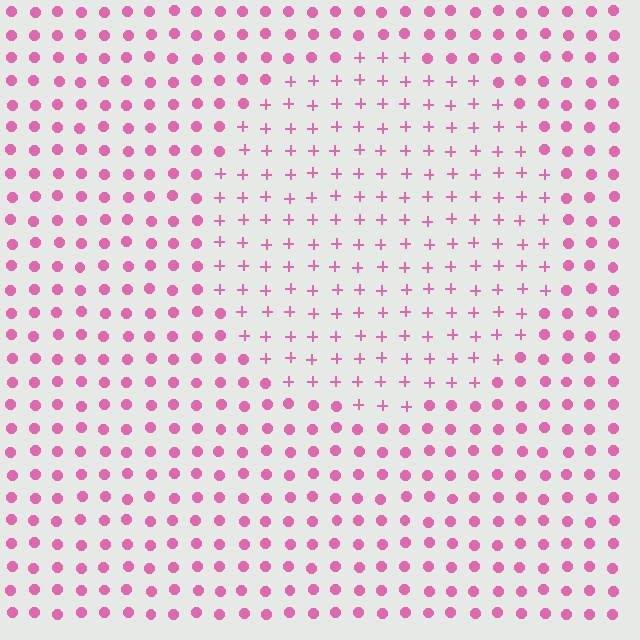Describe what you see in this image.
The image is filled with small pink elements arranged in a uniform grid. A circle-shaped region contains plus signs, while the surrounding area contains circles. The boundary is defined purely by the change in element shape.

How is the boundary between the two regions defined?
The boundary is defined by a change in element shape: plus signs inside vs. circles outside. All elements share the same color and spacing.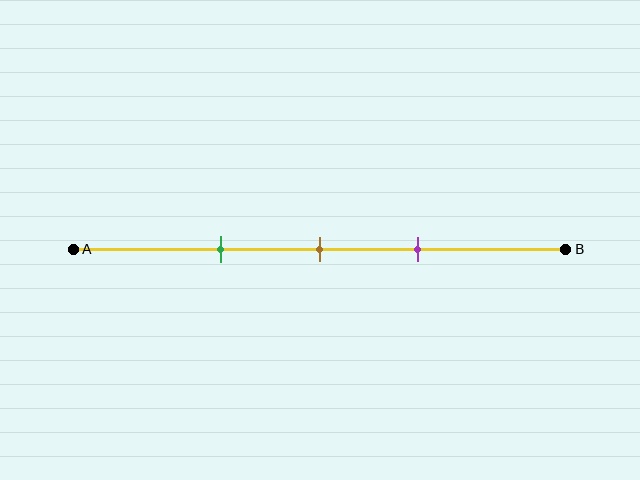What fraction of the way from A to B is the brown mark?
The brown mark is approximately 50% (0.5) of the way from A to B.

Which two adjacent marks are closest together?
The brown and purple marks are the closest adjacent pair.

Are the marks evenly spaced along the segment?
Yes, the marks are approximately evenly spaced.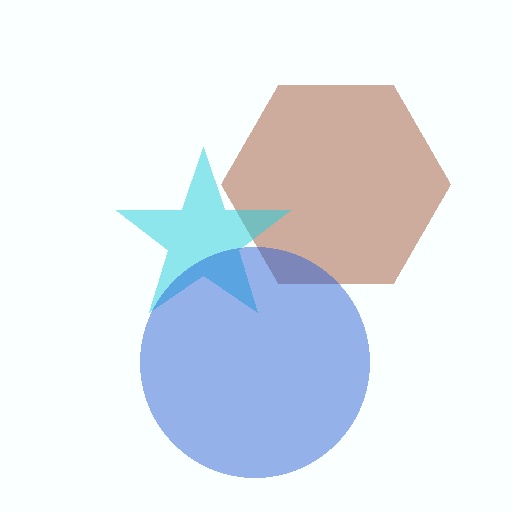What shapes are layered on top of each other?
The layered shapes are: a brown hexagon, a cyan star, a blue circle.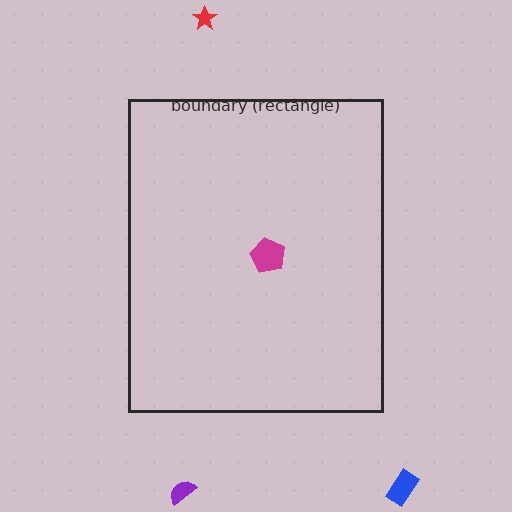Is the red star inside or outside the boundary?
Outside.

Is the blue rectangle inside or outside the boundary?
Outside.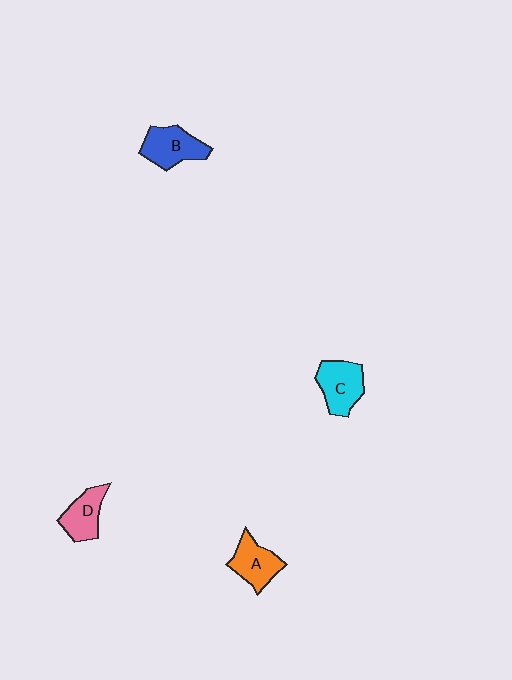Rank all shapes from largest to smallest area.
From largest to smallest: C (cyan), B (blue), A (orange), D (pink).